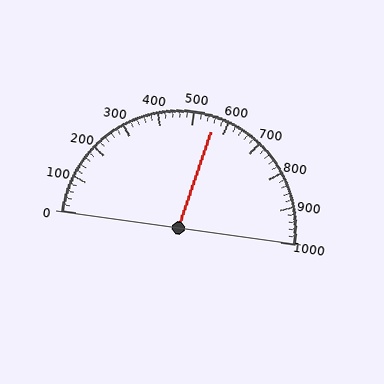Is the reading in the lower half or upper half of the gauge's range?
The reading is in the upper half of the range (0 to 1000).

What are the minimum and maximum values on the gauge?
The gauge ranges from 0 to 1000.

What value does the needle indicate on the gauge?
The needle indicates approximately 560.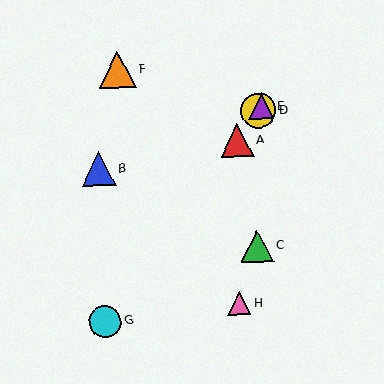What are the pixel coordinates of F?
Object F is at (117, 70).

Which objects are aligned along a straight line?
Objects A, D, E, G are aligned along a straight line.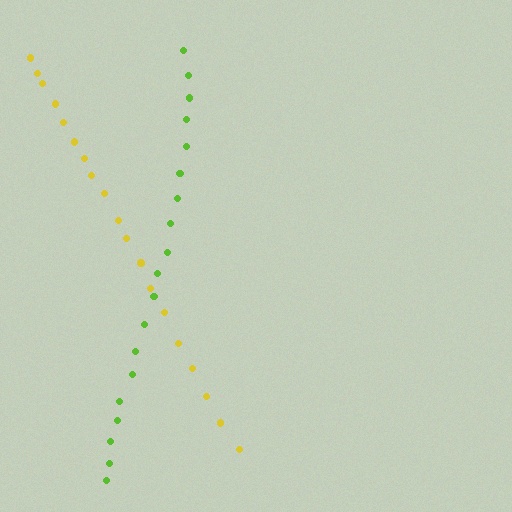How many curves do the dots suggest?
There are 2 distinct paths.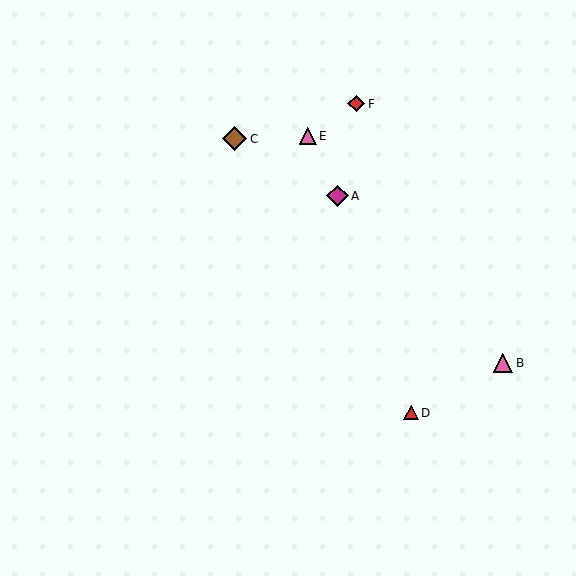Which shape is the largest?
The brown diamond (labeled C) is the largest.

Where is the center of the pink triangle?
The center of the pink triangle is at (503, 363).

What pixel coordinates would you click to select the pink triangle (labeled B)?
Click at (503, 363) to select the pink triangle B.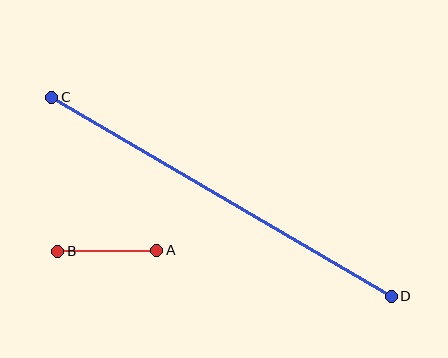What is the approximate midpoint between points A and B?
The midpoint is at approximately (107, 251) pixels.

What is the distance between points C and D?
The distance is approximately 393 pixels.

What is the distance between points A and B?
The distance is approximately 99 pixels.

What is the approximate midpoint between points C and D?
The midpoint is at approximately (222, 197) pixels.